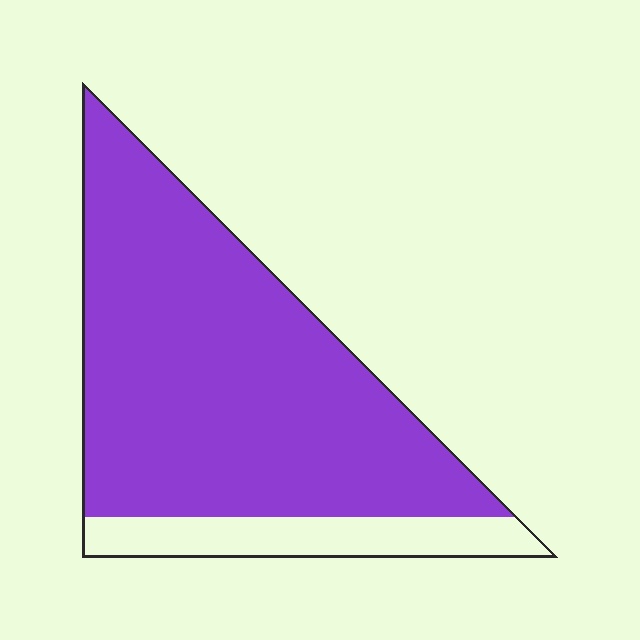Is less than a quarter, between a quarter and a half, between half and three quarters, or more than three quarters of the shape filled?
More than three quarters.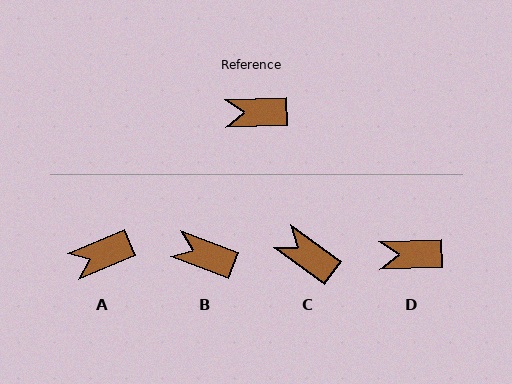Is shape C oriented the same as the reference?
No, it is off by about 37 degrees.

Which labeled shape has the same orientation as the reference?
D.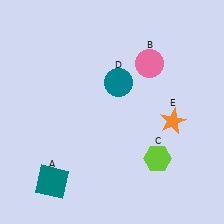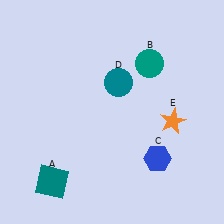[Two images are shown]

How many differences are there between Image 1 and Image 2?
There are 2 differences between the two images.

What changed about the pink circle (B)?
In Image 1, B is pink. In Image 2, it changed to teal.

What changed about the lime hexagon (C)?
In Image 1, C is lime. In Image 2, it changed to blue.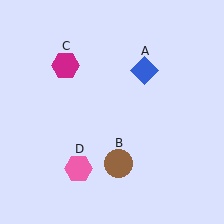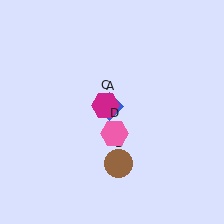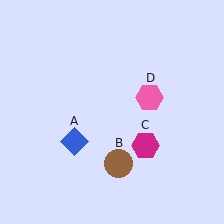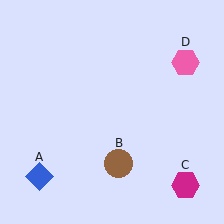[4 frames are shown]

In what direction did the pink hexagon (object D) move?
The pink hexagon (object D) moved up and to the right.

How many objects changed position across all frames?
3 objects changed position: blue diamond (object A), magenta hexagon (object C), pink hexagon (object D).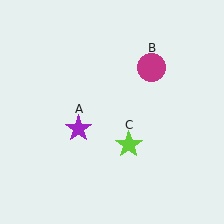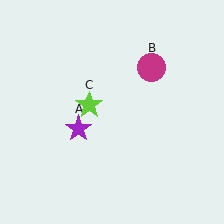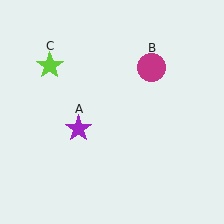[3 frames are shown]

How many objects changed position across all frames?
1 object changed position: lime star (object C).